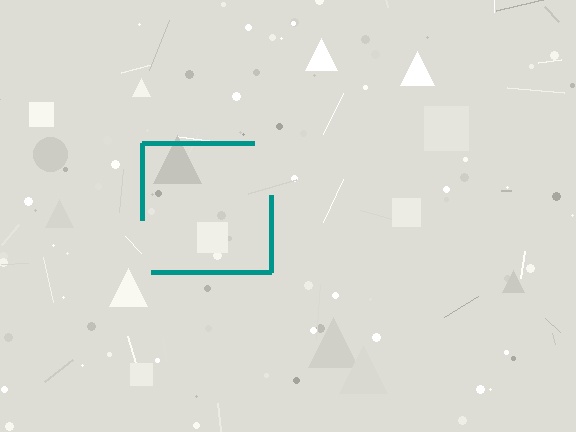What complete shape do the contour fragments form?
The contour fragments form a square.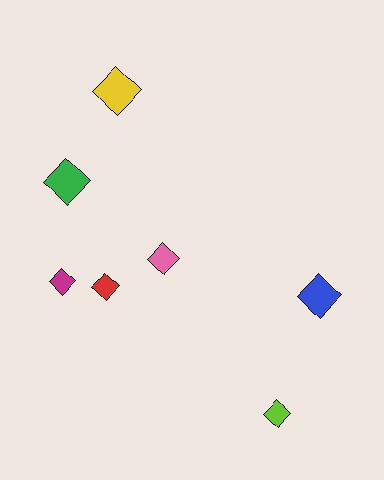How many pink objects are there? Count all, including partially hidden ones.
There is 1 pink object.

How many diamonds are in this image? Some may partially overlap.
There are 7 diamonds.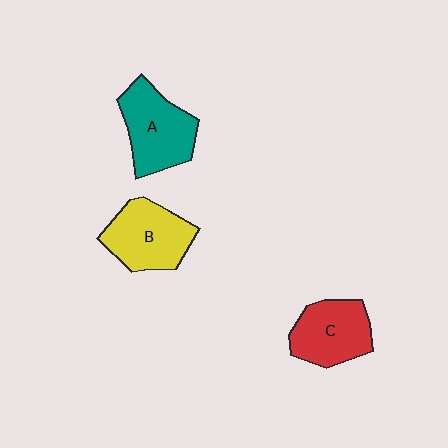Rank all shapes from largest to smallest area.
From largest to smallest: A (teal), B (yellow), C (red).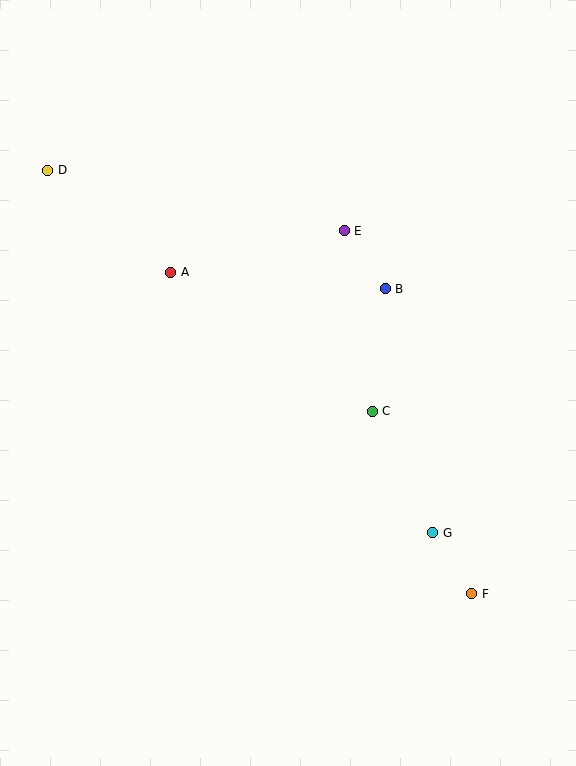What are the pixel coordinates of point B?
Point B is at (385, 289).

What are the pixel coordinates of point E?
Point E is at (344, 231).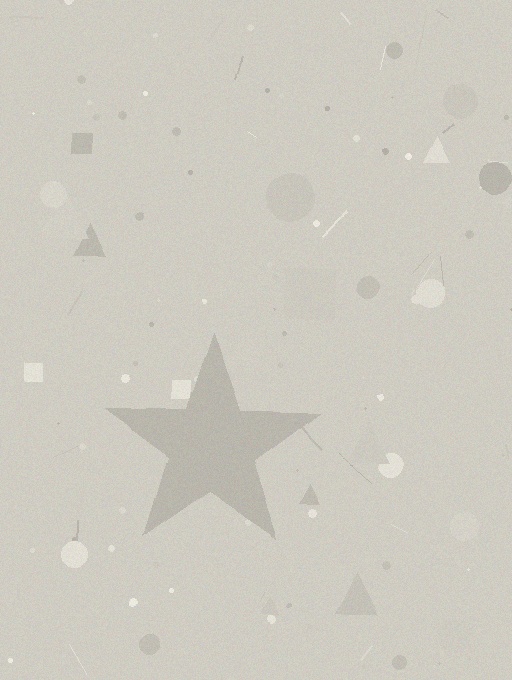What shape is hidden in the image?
A star is hidden in the image.